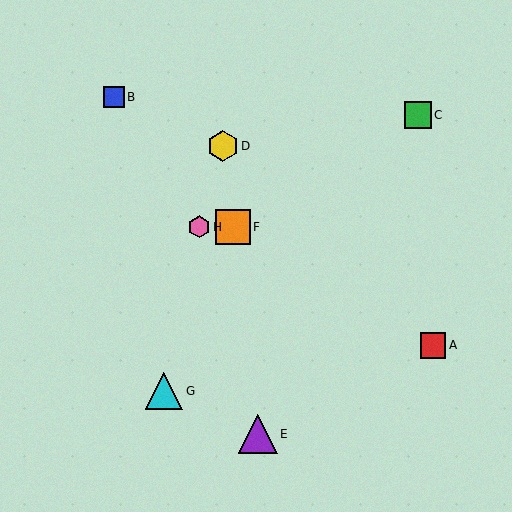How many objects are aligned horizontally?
2 objects (F, H) are aligned horizontally.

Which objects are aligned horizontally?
Objects F, H are aligned horizontally.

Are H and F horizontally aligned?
Yes, both are at y≈227.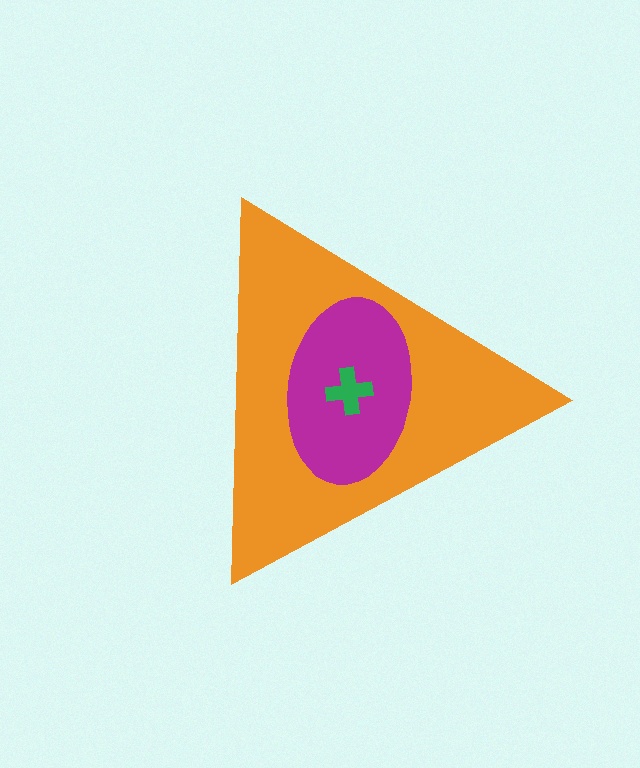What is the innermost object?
The green cross.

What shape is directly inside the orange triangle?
The magenta ellipse.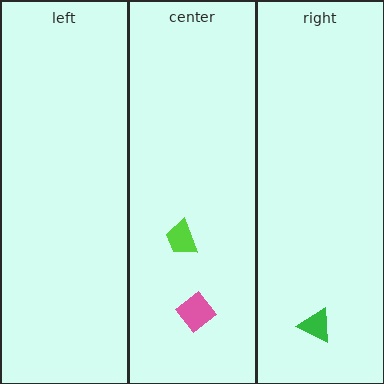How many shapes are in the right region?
1.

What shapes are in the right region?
The green triangle.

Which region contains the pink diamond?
The center region.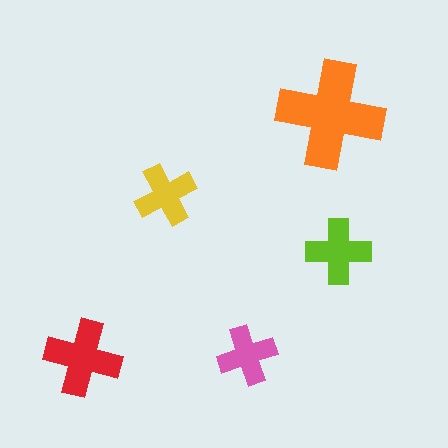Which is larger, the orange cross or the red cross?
The orange one.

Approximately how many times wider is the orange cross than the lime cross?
About 1.5 times wider.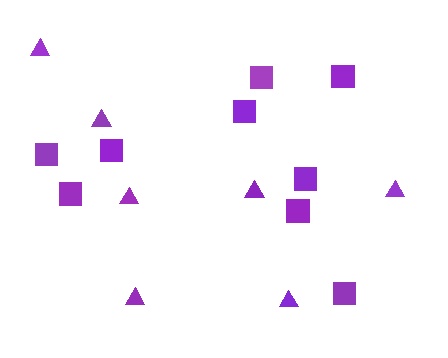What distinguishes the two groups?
There are 2 groups: one group of squares (9) and one group of triangles (7).